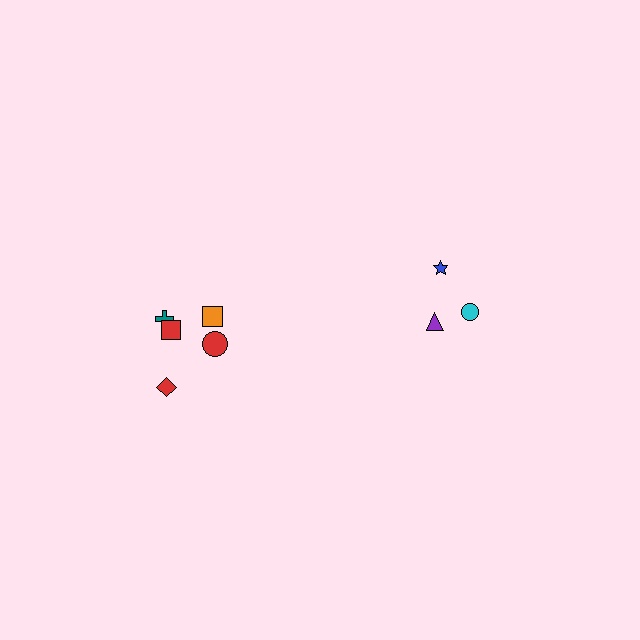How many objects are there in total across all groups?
There are 8 objects.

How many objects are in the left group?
There are 5 objects.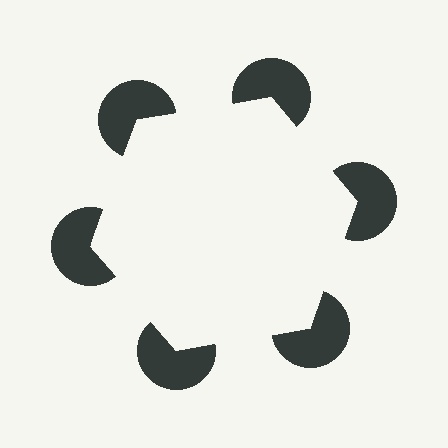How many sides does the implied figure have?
6 sides.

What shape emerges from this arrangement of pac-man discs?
An illusory hexagon — its edges are inferred from the aligned wedge cuts in the pac-man discs, not physically drawn.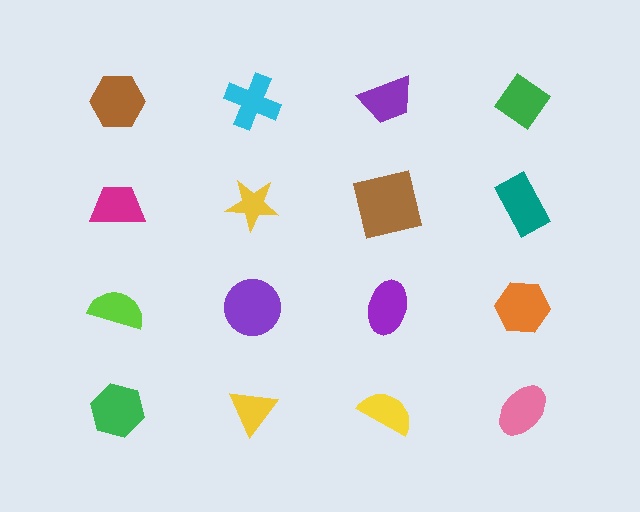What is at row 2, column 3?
A brown square.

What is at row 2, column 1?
A magenta trapezoid.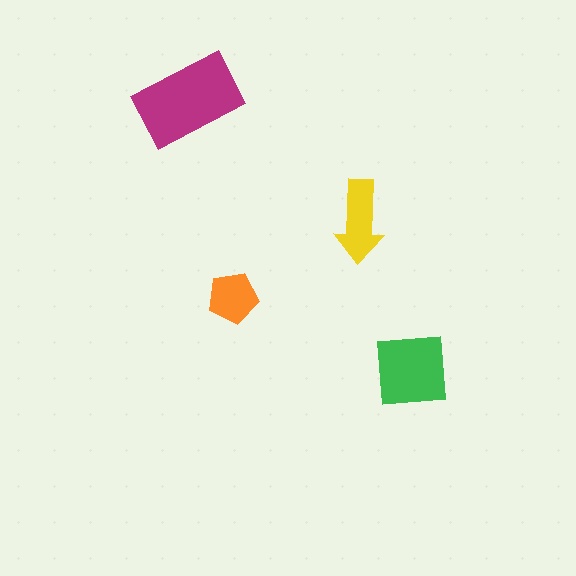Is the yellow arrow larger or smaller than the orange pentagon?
Larger.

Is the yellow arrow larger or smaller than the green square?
Smaller.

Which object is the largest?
The magenta rectangle.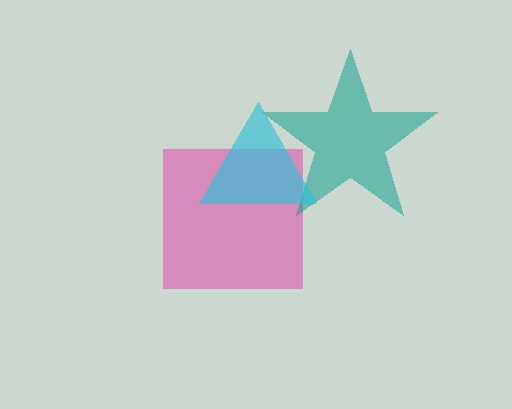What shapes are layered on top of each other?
The layered shapes are: a pink square, a teal star, a cyan triangle.